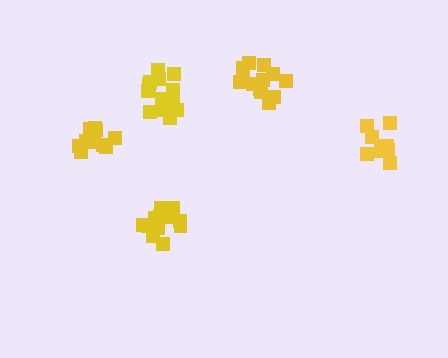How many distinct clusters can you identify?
There are 5 distinct clusters.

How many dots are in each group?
Group 1: 14 dots, Group 2: 14 dots, Group 3: 10 dots, Group 4: 10 dots, Group 5: 13 dots (61 total).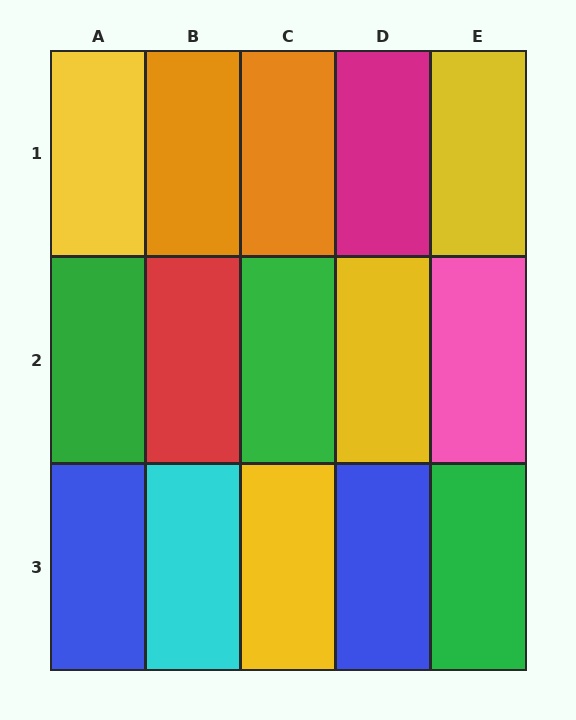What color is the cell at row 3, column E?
Green.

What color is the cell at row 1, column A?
Yellow.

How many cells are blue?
2 cells are blue.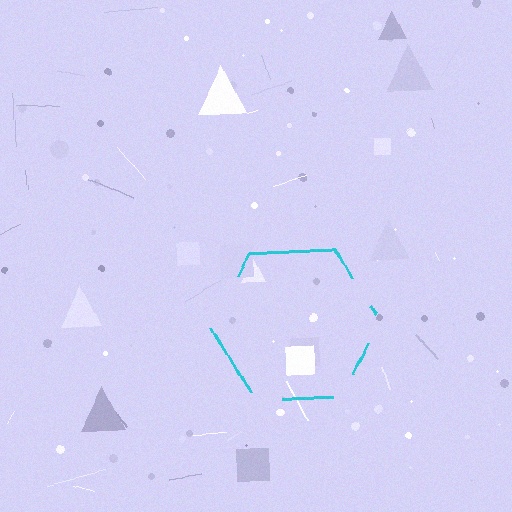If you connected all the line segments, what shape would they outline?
They would outline a hexagon.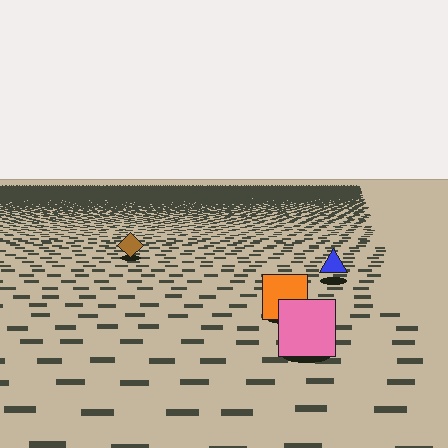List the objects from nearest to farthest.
From nearest to farthest: the pink square, the orange square, the blue triangle, the brown diamond.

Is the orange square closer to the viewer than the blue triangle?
Yes. The orange square is closer — you can tell from the texture gradient: the ground texture is coarser near it.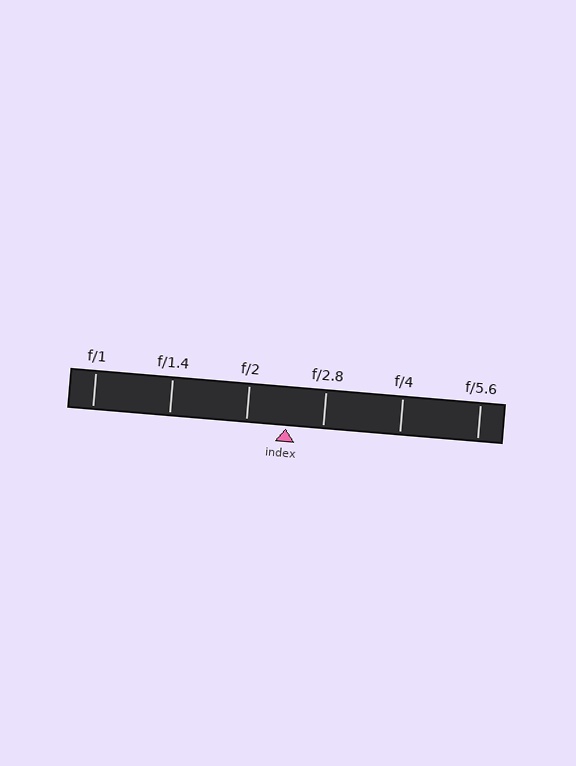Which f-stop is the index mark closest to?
The index mark is closest to f/2.8.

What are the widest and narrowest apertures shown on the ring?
The widest aperture shown is f/1 and the narrowest is f/5.6.